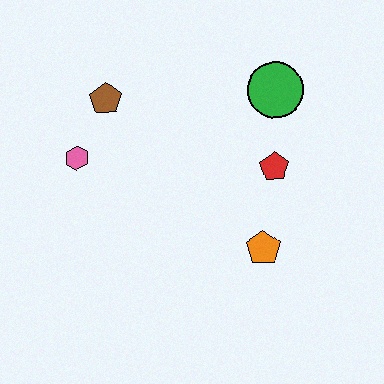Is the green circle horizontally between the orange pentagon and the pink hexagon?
No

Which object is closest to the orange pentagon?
The red pentagon is closest to the orange pentagon.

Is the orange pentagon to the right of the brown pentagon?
Yes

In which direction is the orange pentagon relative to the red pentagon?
The orange pentagon is below the red pentagon.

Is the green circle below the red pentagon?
No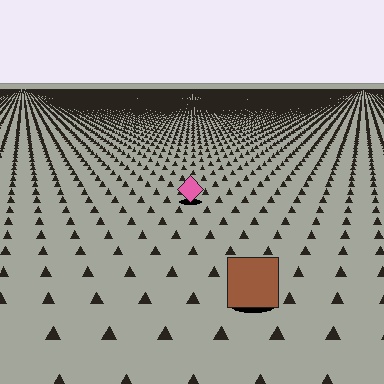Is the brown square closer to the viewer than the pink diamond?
Yes. The brown square is closer — you can tell from the texture gradient: the ground texture is coarser near it.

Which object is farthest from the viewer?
The pink diamond is farthest from the viewer. It appears smaller and the ground texture around it is denser.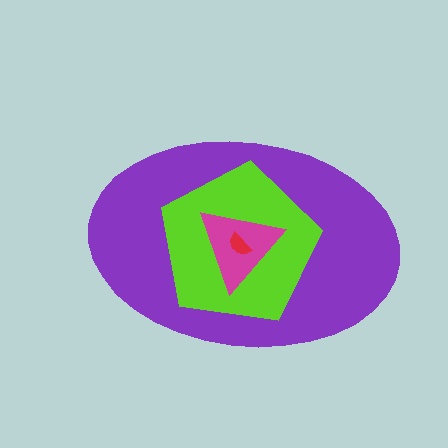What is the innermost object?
The red semicircle.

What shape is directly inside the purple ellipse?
The lime pentagon.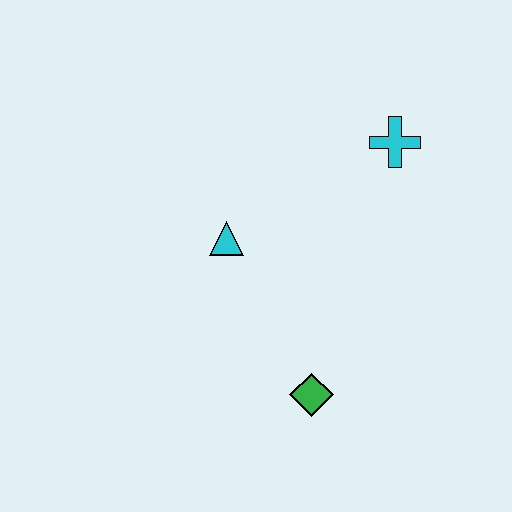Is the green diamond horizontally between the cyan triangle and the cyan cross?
Yes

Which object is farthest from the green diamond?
The cyan cross is farthest from the green diamond.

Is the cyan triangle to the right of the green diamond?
No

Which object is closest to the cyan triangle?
The green diamond is closest to the cyan triangle.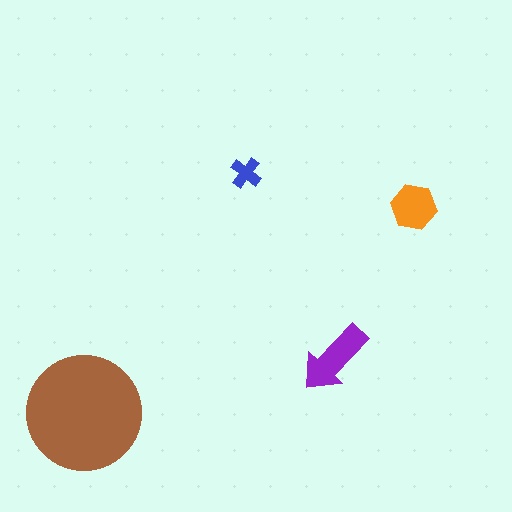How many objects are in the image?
There are 4 objects in the image.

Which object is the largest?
The brown circle.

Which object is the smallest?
The blue cross.